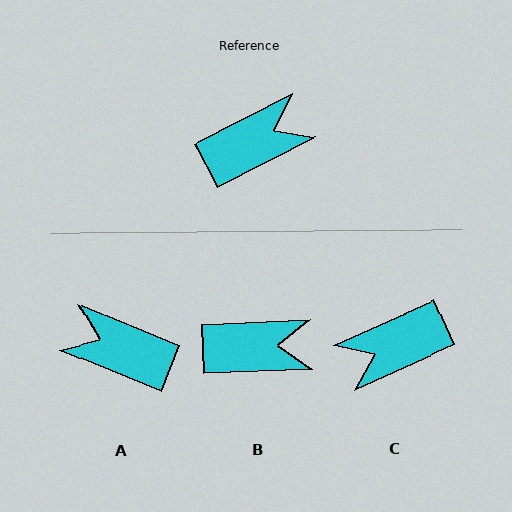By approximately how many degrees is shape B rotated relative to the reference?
Approximately 25 degrees clockwise.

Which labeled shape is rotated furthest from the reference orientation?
C, about 177 degrees away.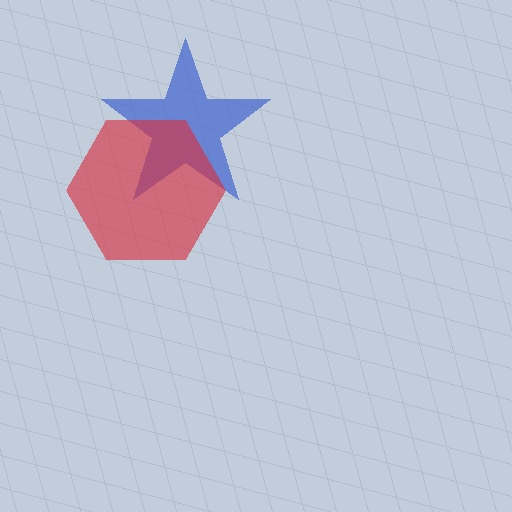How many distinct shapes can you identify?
There are 2 distinct shapes: a blue star, a red hexagon.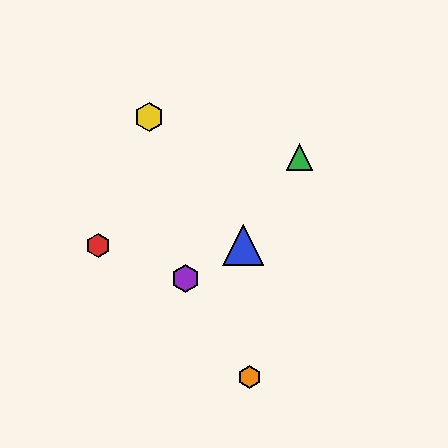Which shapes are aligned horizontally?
The red hexagon, the blue triangle are aligned horizontally.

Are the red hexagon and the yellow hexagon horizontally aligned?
No, the red hexagon is at y≈245 and the yellow hexagon is at y≈117.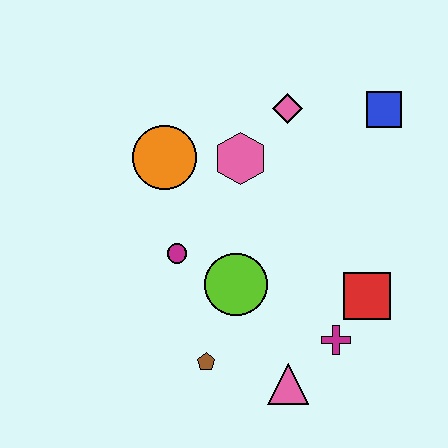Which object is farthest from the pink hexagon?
The pink triangle is farthest from the pink hexagon.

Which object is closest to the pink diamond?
The pink hexagon is closest to the pink diamond.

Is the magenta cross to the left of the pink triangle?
No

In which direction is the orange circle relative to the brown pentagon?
The orange circle is above the brown pentagon.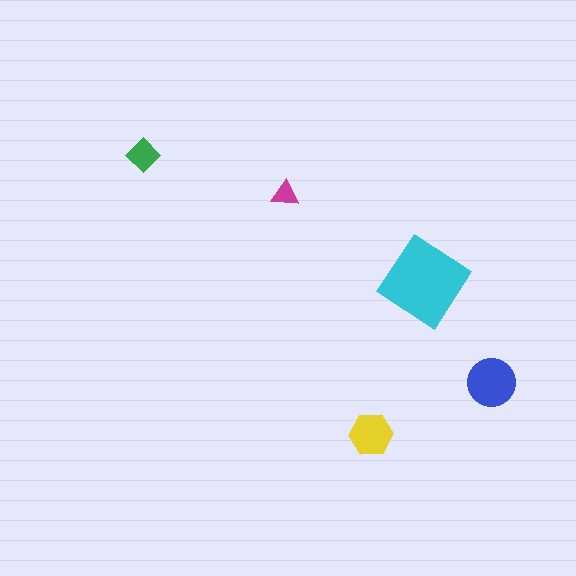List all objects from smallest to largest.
The magenta triangle, the green diamond, the yellow hexagon, the blue circle, the cyan diamond.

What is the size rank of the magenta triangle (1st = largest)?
5th.